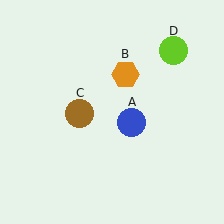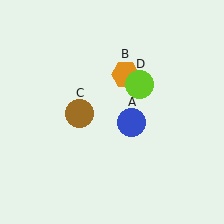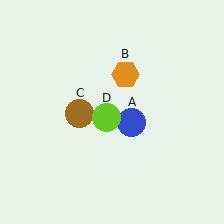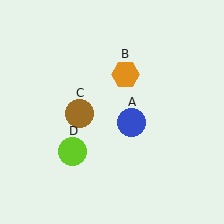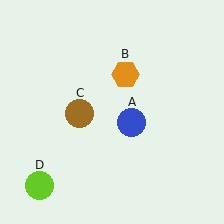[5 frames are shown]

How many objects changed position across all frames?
1 object changed position: lime circle (object D).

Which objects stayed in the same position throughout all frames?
Blue circle (object A) and orange hexagon (object B) and brown circle (object C) remained stationary.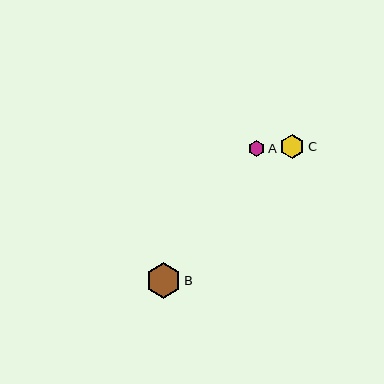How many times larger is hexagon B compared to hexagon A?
Hexagon B is approximately 2.2 times the size of hexagon A.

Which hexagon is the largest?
Hexagon B is the largest with a size of approximately 35 pixels.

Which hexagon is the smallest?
Hexagon A is the smallest with a size of approximately 16 pixels.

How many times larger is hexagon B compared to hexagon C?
Hexagon B is approximately 1.5 times the size of hexagon C.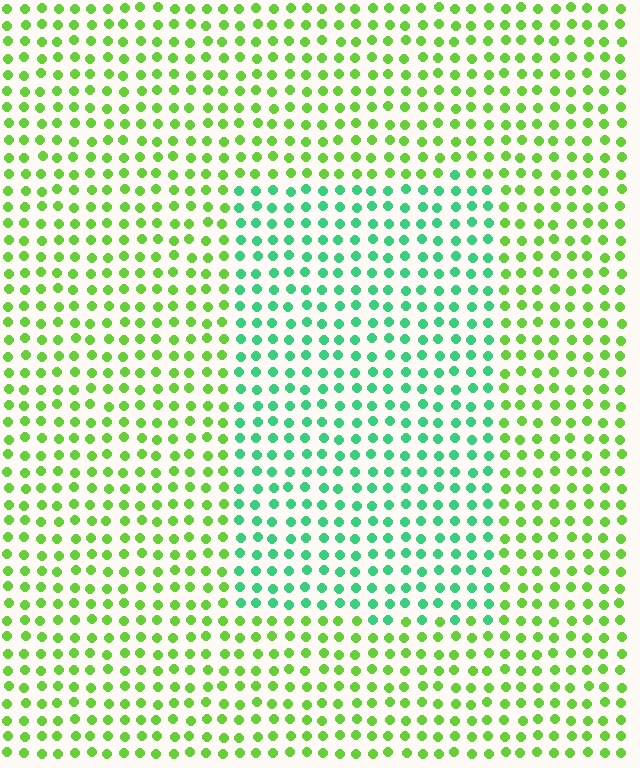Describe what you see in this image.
The image is filled with small lime elements in a uniform arrangement. A rectangle-shaped region is visible where the elements are tinted to a slightly different hue, forming a subtle color boundary.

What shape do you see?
I see a rectangle.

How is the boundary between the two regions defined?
The boundary is defined purely by a slight shift in hue (about 46 degrees). Spacing, size, and orientation are identical on both sides.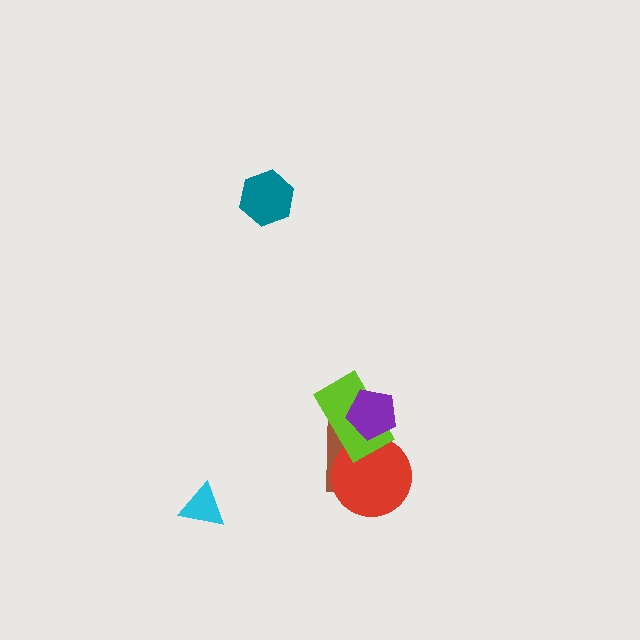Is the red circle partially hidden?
Yes, it is partially covered by another shape.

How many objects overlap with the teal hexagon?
0 objects overlap with the teal hexagon.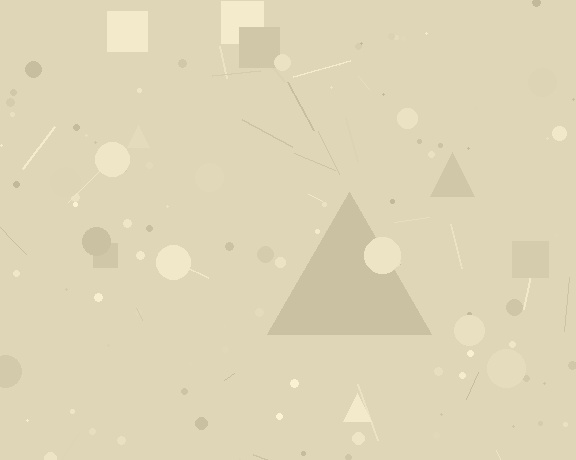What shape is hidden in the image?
A triangle is hidden in the image.